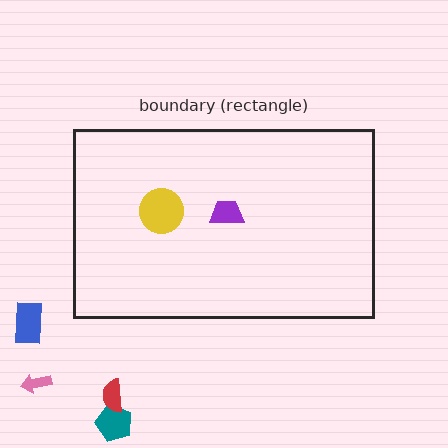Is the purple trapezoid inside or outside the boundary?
Inside.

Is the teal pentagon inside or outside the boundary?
Outside.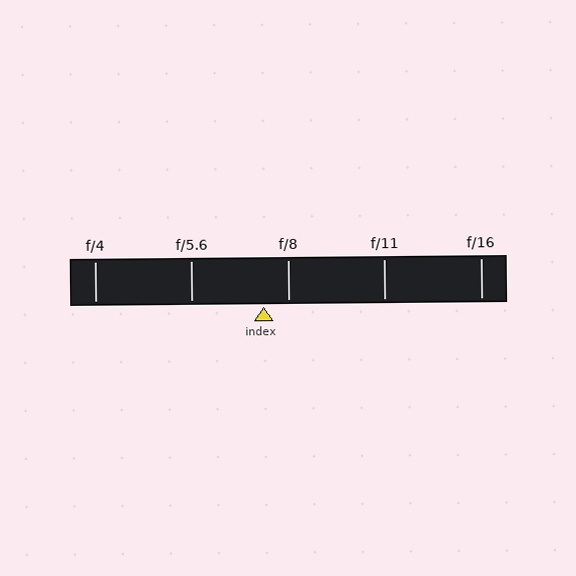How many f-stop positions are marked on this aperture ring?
There are 5 f-stop positions marked.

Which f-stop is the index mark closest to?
The index mark is closest to f/8.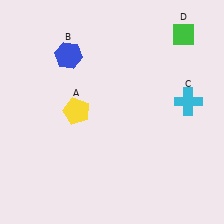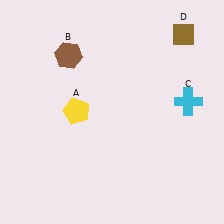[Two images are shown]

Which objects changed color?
B changed from blue to brown. D changed from green to brown.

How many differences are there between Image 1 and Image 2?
There are 2 differences between the two images.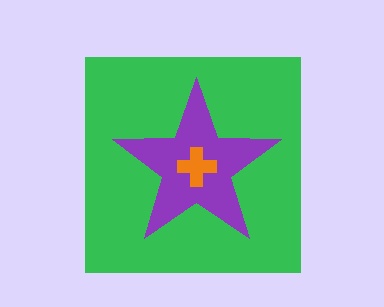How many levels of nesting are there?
3.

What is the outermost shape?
The green square.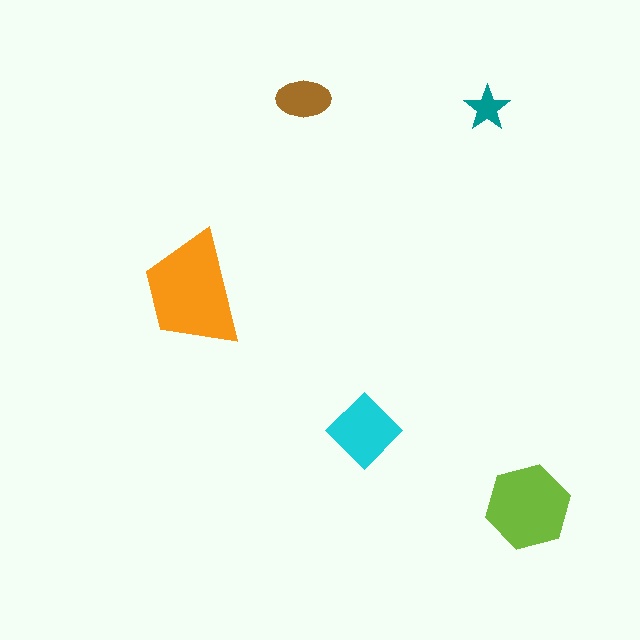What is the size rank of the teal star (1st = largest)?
5th.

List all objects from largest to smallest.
The orange trapezoid, the lime hexagon, the cyan diamond, the brown ellipse, the teal star.